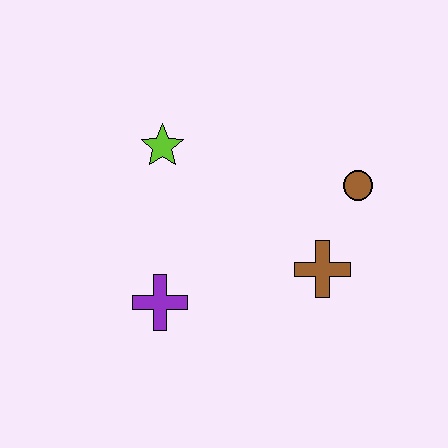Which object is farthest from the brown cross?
The lime star is farthest from the brown cross.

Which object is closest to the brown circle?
The brown cross is closest to the brown circle.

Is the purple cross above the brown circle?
No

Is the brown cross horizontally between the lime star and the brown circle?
Yes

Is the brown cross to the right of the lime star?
Yes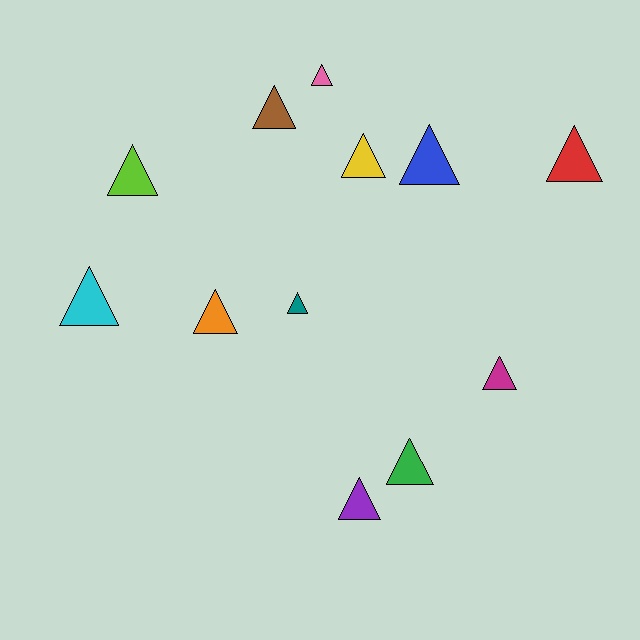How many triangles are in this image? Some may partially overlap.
There are 12 triangles.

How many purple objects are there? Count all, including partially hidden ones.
There is 1 purple object.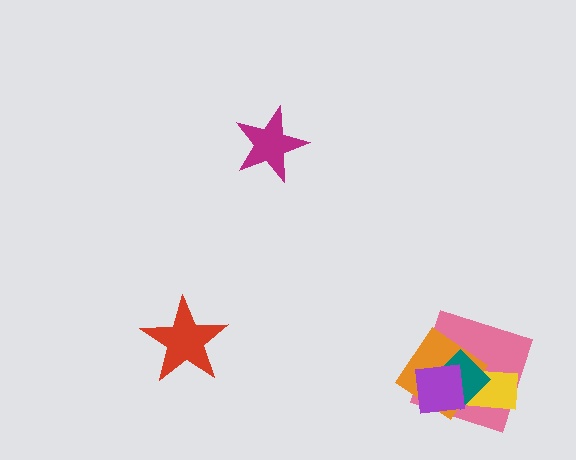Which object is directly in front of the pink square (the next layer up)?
The yellow rectangle is directly in front of the pink square.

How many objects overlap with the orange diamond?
4 objects overlap with the orange diamond.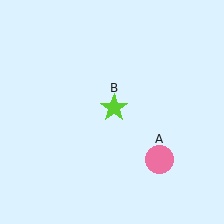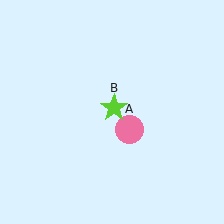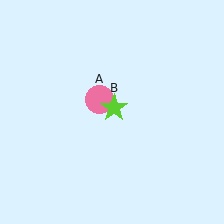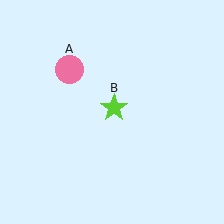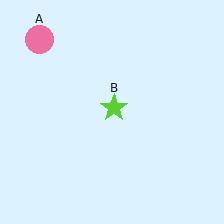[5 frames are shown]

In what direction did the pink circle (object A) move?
The pink circle (object A) moved up and to the left.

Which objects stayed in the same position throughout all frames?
Lime star (object B) remained stationary.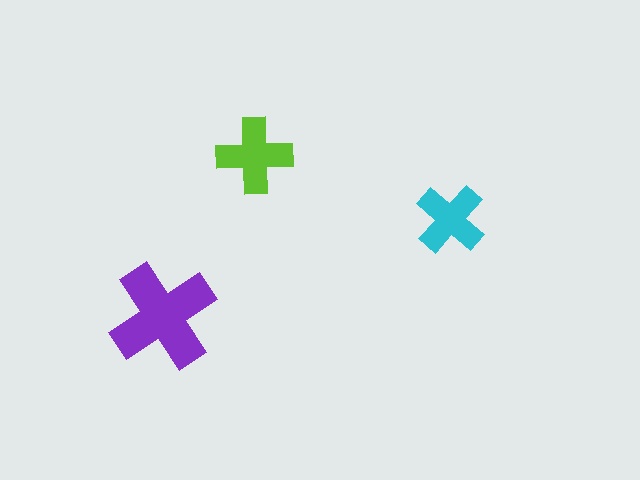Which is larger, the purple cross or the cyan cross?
The purple one.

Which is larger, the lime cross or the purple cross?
The purple one.